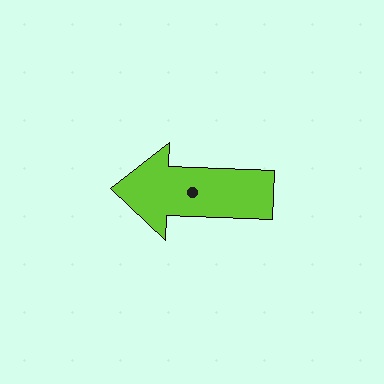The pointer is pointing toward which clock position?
Roughly 9 o'clock.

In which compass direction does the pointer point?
West.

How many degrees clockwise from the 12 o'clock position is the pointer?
Approximately 272 degrees.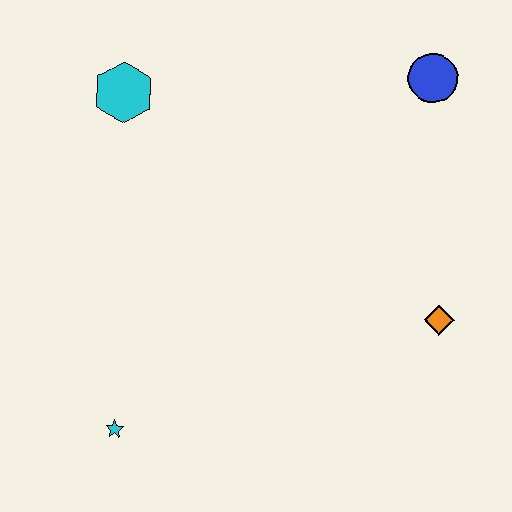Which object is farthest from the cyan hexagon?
The orange diamond is farthest from the cyan hexagon.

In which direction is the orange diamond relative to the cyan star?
The orange diamond is to the right of the cyan star.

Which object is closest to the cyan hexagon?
The blue circle is closest to the cyan hexagon.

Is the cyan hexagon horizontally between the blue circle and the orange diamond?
No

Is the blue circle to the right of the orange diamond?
No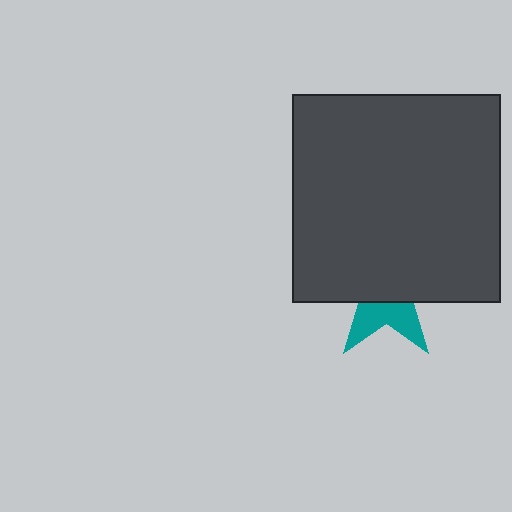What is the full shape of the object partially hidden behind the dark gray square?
The partially hidden object is a teal star.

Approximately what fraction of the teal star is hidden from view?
Roughly 64% of the teal star is hidden behind the dark gray square.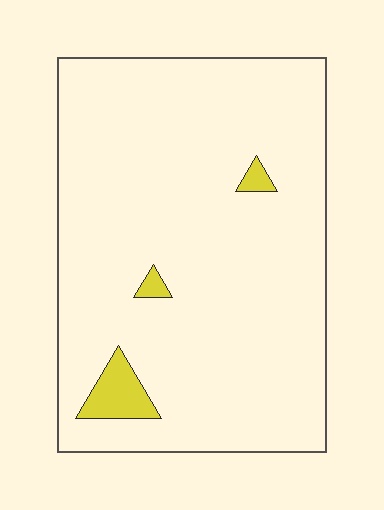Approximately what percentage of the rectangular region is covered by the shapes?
Approximately 5%.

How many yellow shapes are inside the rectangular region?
3.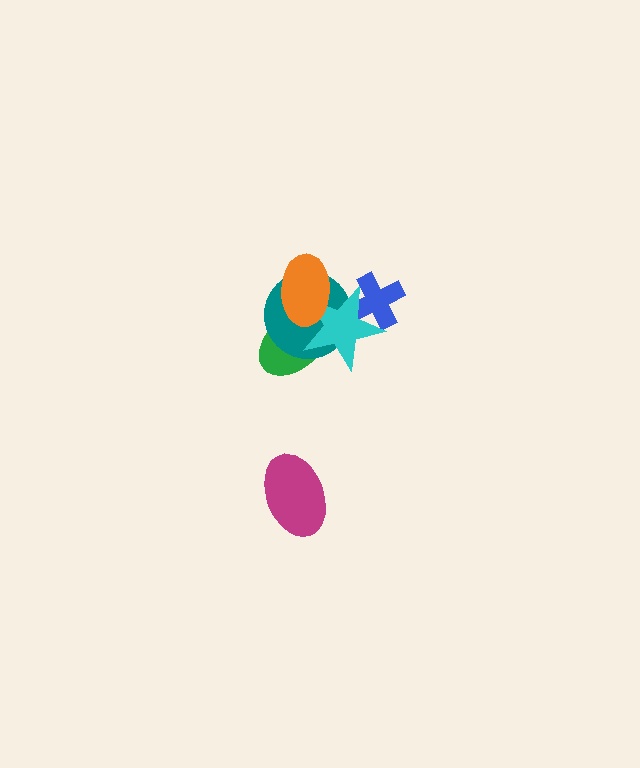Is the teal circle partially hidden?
Yes, it is partially covered by another shape.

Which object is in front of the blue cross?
The cyan star is in front of the blue cross.